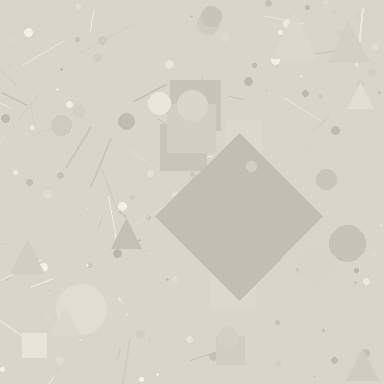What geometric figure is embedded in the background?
A diamond is embedded in the background.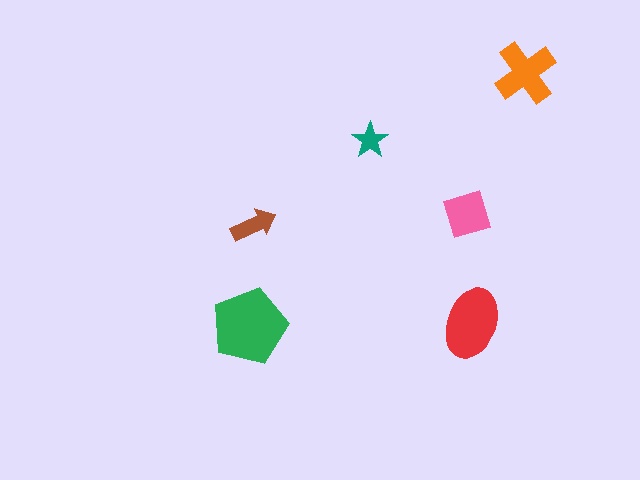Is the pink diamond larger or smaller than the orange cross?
Smaller.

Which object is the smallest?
The teal star.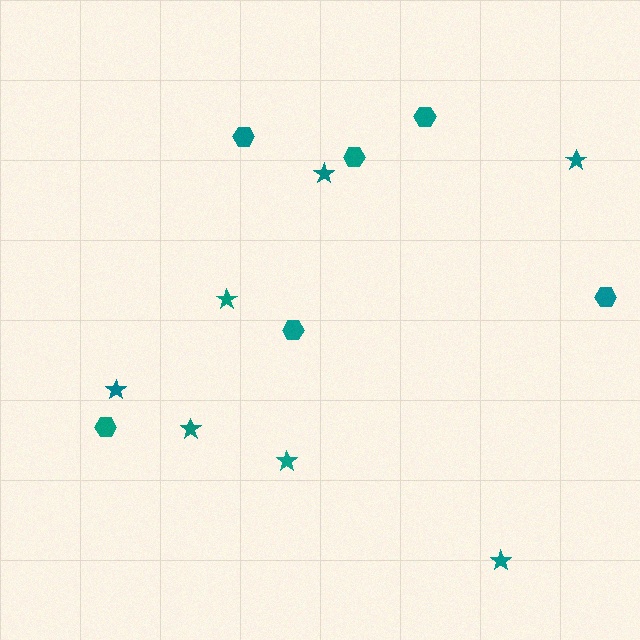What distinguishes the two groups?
There are 2 groups: one group of hexagons (6) and one group of stars (7).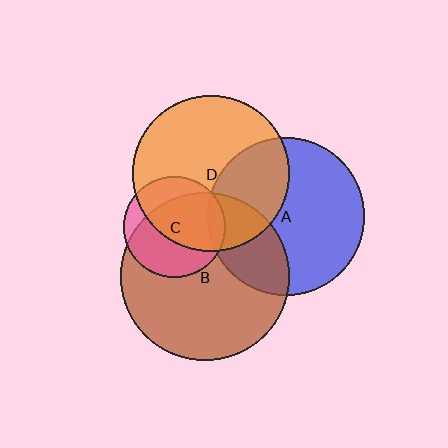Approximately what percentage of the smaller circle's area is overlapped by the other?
Approximately 60%.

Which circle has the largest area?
Circle B (brown).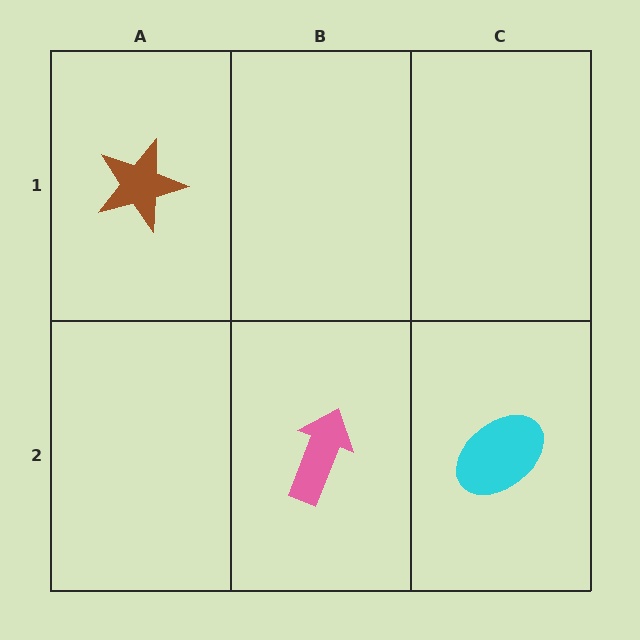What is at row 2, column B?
A pink arrow.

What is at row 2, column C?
A cyan ellipse.